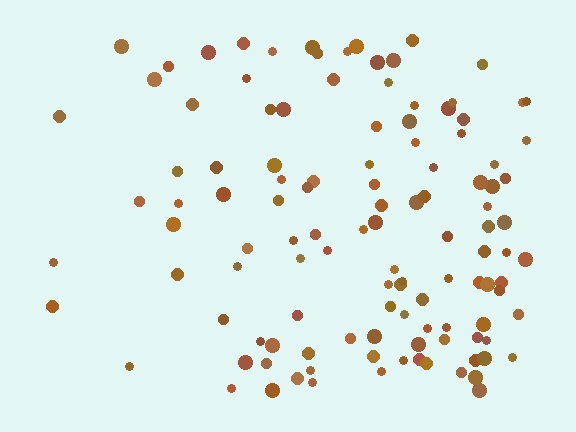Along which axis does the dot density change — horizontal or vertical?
Horizontal.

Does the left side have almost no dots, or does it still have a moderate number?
Still a moderate number, just noticeably fewer than the right.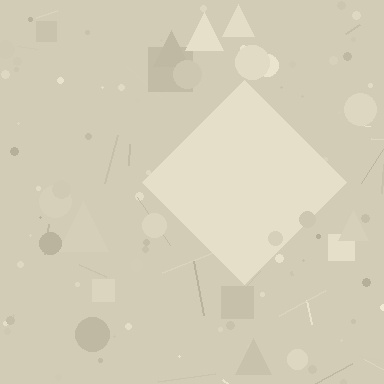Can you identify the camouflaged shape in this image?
The camouflaged shape is a diamond.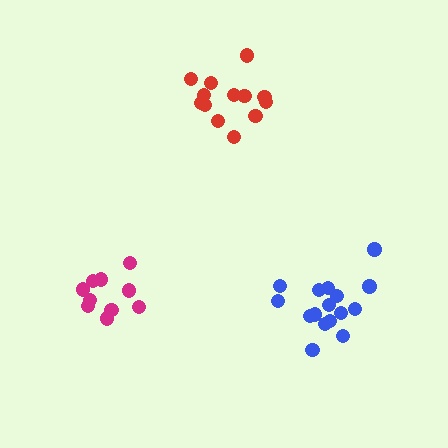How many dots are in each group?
Group 1: 13 dots, Group 2: 10 dots, Group 3: 16 dots (39 total).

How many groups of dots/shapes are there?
There are 3 groups.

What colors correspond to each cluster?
The clusters are colored: red, magenta, blue.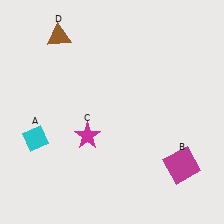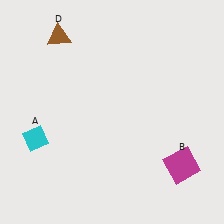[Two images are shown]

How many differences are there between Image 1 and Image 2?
There is 1 difference between the two images.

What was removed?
The magenta star (C) was removed in Image 2.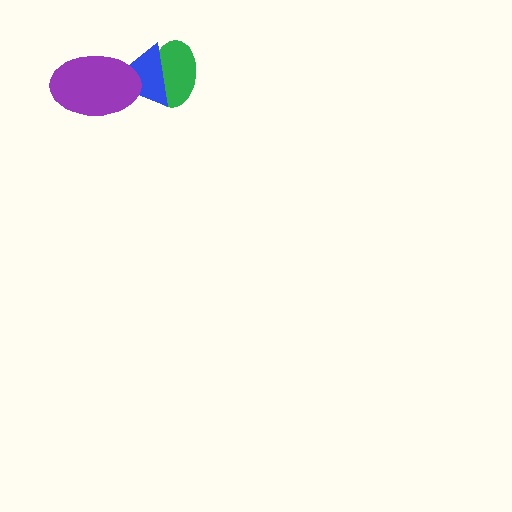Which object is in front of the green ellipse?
The blue triangle is in front of the green ellipse.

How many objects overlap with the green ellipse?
1 object overlaps with the green ellipse.